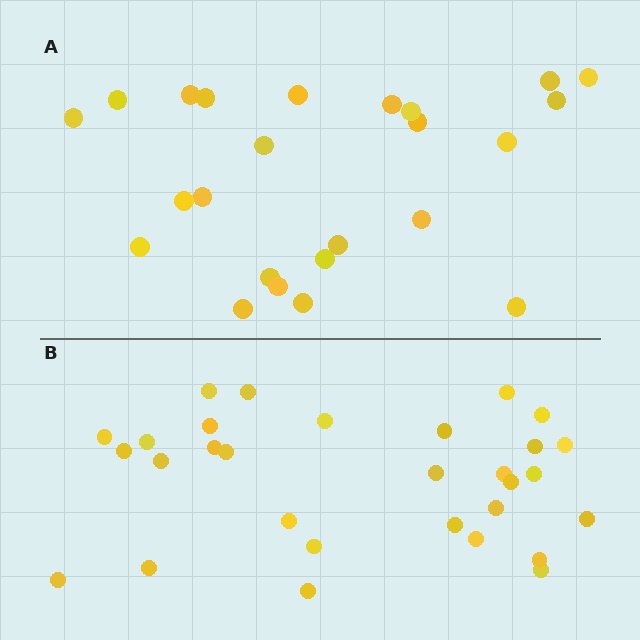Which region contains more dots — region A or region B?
Region B (the bottom region) has more dots.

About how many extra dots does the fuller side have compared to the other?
Region B has about 6 more dots than region A.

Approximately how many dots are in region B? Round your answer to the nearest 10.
About 30 dots.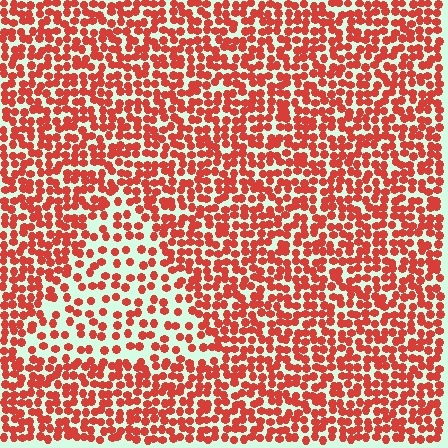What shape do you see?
I see a triangle.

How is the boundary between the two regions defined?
The boundary is defined by a change in element density (approximately 1.9x ratio). All elements are the same color, size, and shape.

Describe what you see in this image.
The image contains small red elements arranged at two different densities. A triangle-shaped region is visible where the elements are less densely packed than the surrounding area.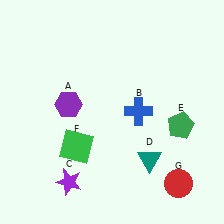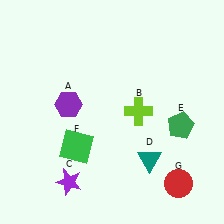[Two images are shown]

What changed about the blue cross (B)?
In Image 1, B is blue. In Image 2, it changed to lime.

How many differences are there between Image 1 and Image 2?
There is 1 difference between the two images.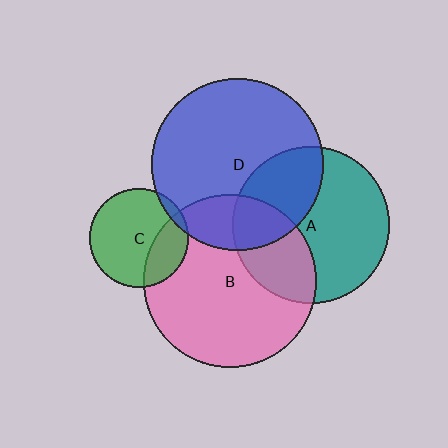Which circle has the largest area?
Circle B (pink).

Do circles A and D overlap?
Yes.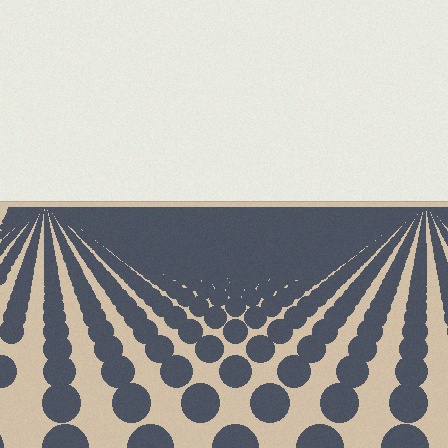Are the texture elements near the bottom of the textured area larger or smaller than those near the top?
Larger. Near the bottom, elements are closer to the viewer and appear at a bigger on-screen size.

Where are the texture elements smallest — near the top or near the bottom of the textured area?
Near the top.